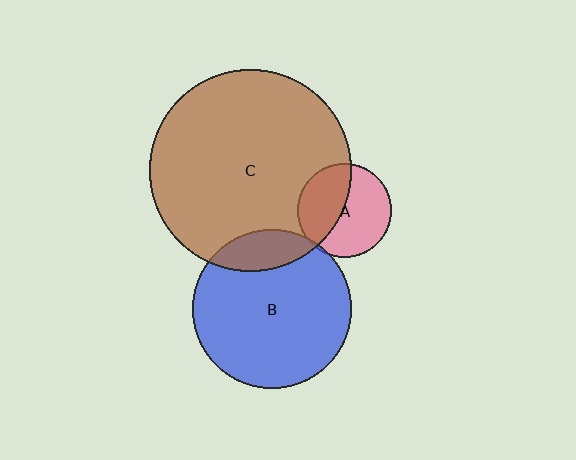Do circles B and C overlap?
Yes.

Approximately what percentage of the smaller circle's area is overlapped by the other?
Approximately 15%.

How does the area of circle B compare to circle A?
Approximately 2.8 times.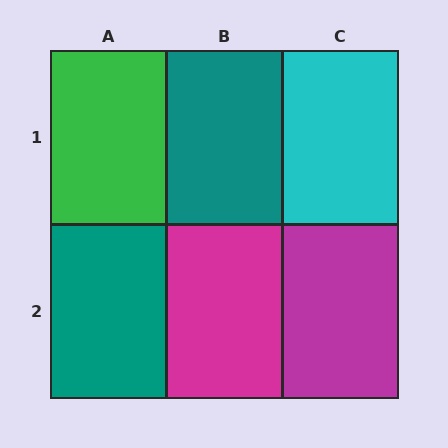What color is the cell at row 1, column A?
Green.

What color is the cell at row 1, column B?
Teal.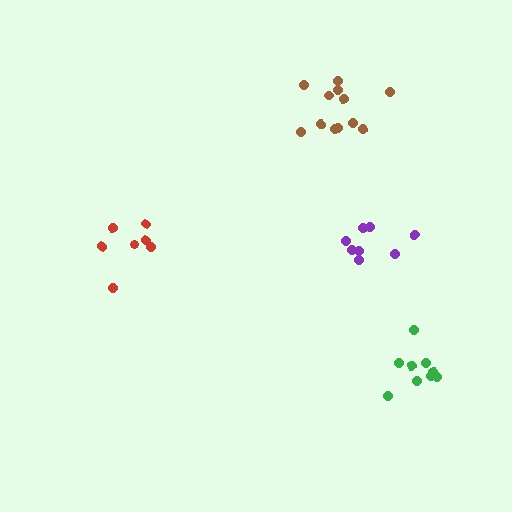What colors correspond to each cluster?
The clusters are colored: purple, green, red, brown.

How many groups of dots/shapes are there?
There are 4 groups.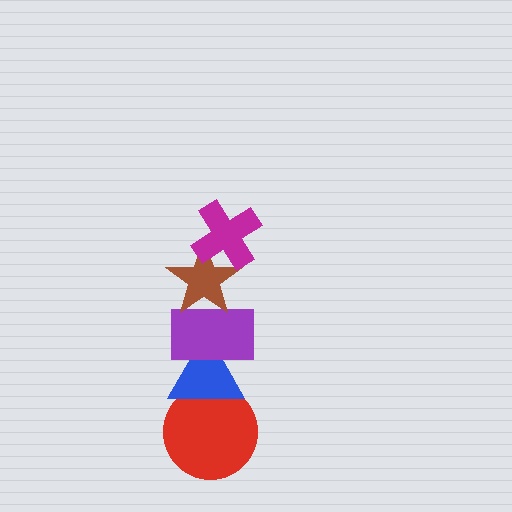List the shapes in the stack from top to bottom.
From top to bottom: the magenta cross, the brown star, the purple rectangle, the blue triangle, the red circle.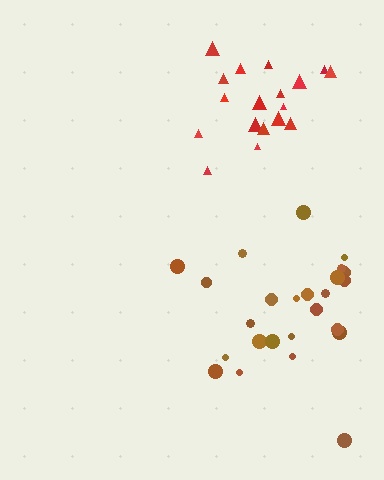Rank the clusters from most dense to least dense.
red, brown.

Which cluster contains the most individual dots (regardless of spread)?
Brown (25).